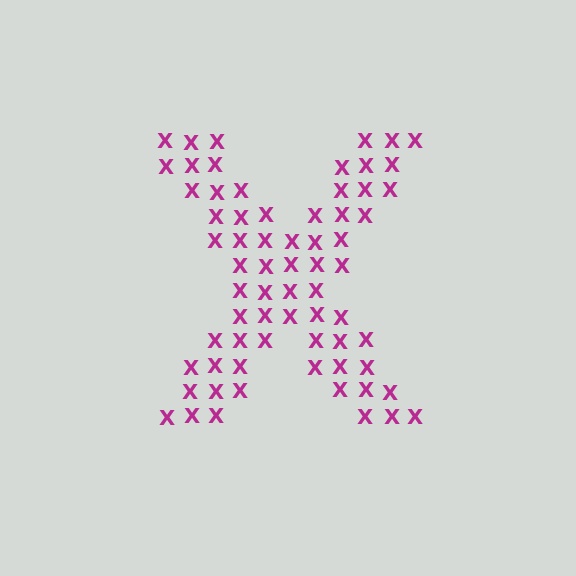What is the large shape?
The large shape is the letter X.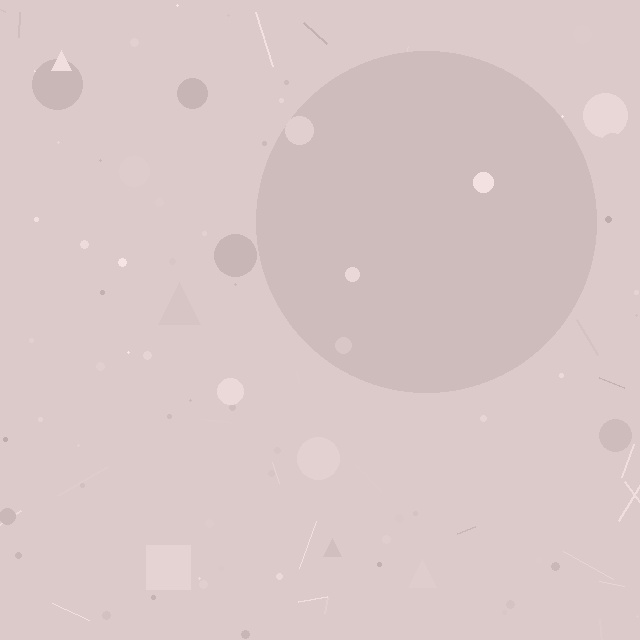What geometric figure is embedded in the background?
A circle is embedded in the background.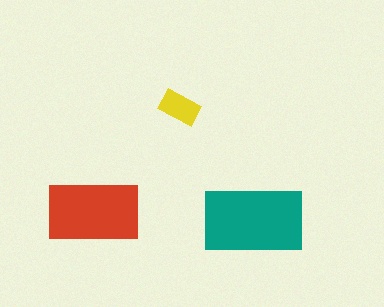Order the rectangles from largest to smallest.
the teal one, the red one, the yellow one.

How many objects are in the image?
There are 3 objects in the image.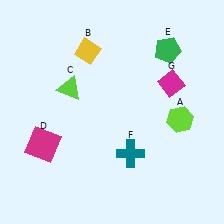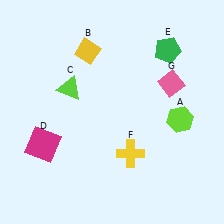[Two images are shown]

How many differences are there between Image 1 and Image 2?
There are 2 differences between the two images.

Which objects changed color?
F changed from teal to yellow. G changed from magenta to pink.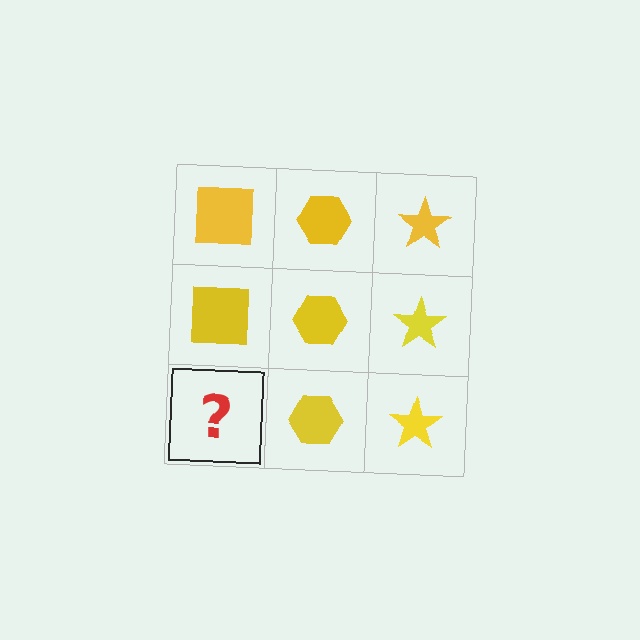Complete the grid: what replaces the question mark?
The question mark should be replaced with a yellow square.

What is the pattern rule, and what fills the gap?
The rule is that each column has a consistent shape. The gap should be filled with a yellow square.